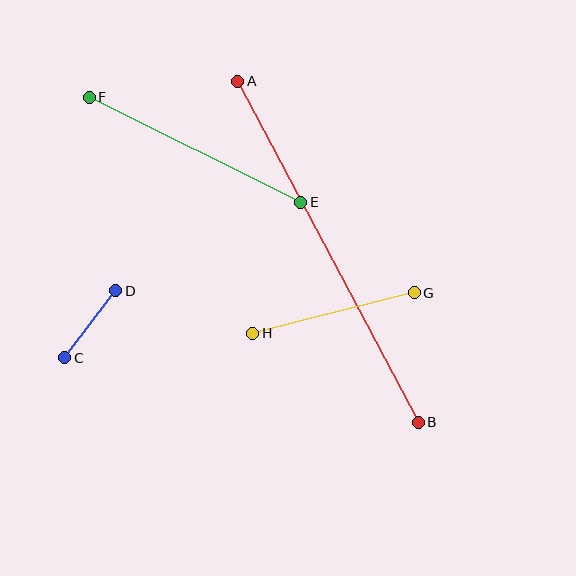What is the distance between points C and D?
The distance is approximately 84 pixels.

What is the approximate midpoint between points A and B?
The midpoint is at approximately (328, 252) pixels.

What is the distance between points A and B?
The distance is approximately 386 pixels.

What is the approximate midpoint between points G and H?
The midpoint is at approximately (333, 313) pixels.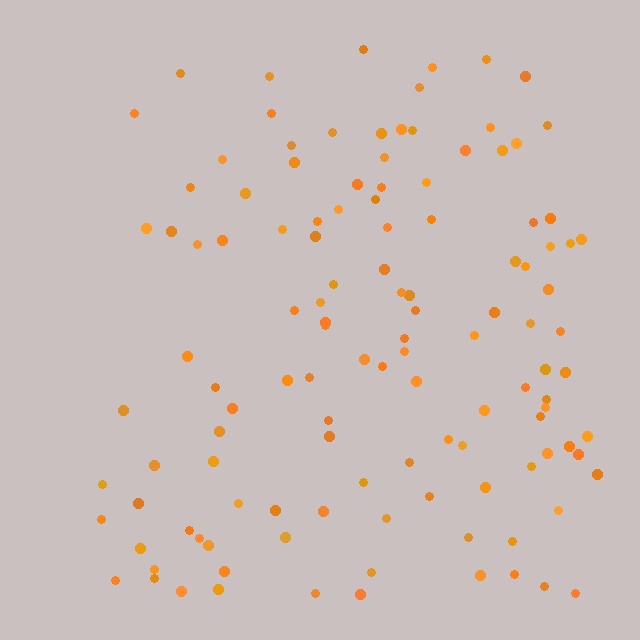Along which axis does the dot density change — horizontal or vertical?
Horizontal.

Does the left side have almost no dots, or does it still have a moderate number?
Still a moderate number, just noticeably fewer than the right.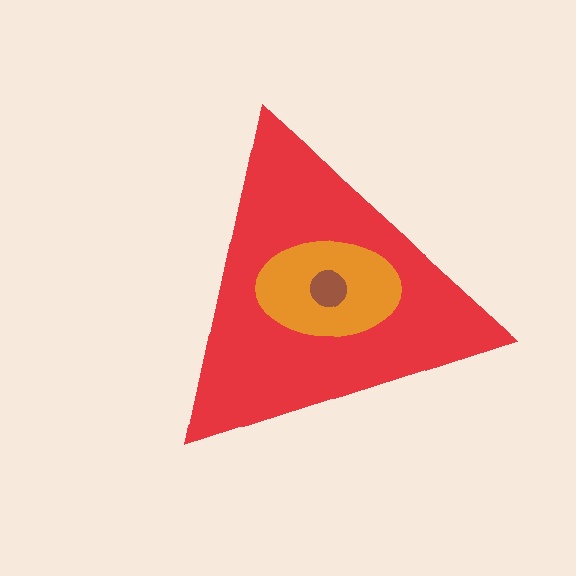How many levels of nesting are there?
3.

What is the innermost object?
The brown circle.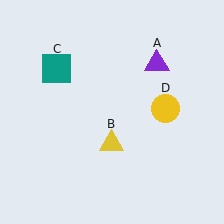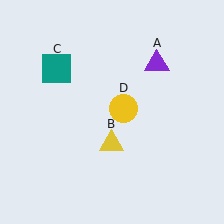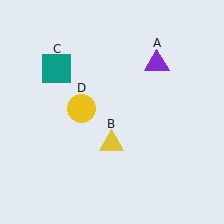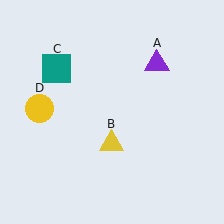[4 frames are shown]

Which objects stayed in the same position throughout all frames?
Purple triangle (object A) and yellow triangle (object B) and teal square (object C) remained stationary.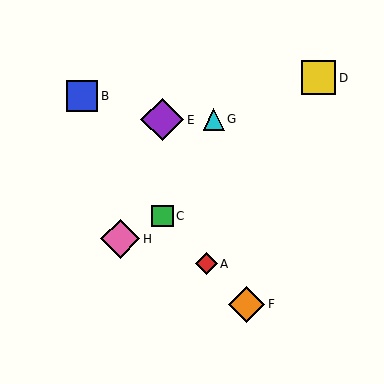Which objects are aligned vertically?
Objects C, E are aligned vertically.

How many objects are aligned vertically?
2 objects (C, E) are aligned vertically.